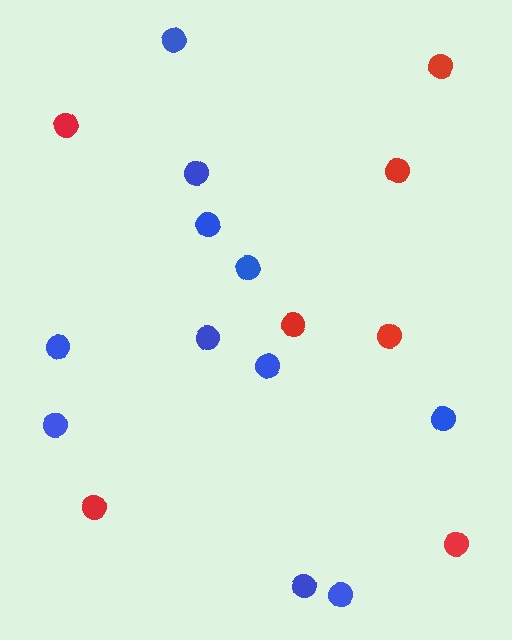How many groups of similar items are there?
There are 2 groups: one group of red circles (7) and one group of blue circles (11).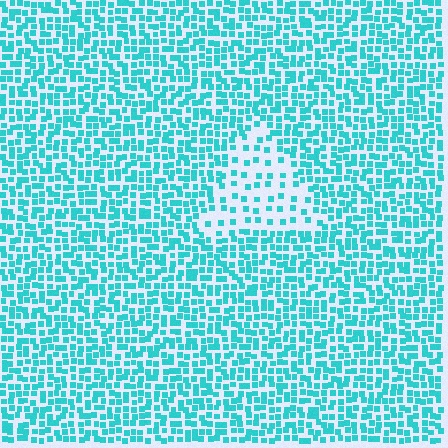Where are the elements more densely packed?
The elements are more densely packed outside the triangle boundary.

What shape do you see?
I see a triangle.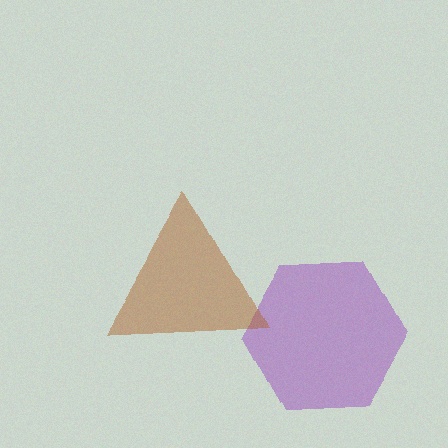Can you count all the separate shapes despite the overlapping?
Yes, there are 2 separate shapes.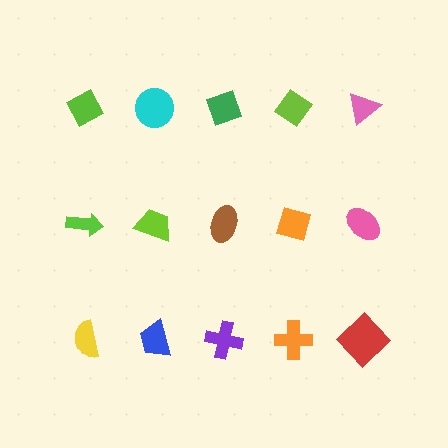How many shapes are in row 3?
5 shapes.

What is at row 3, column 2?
A blue trapezoid.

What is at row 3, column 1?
A yellow semicircle.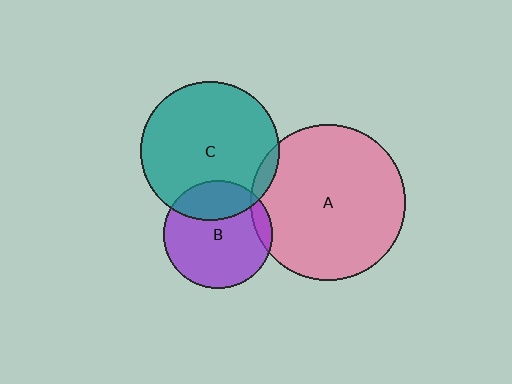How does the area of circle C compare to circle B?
Approximately 1.6 times.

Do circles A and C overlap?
Yes.